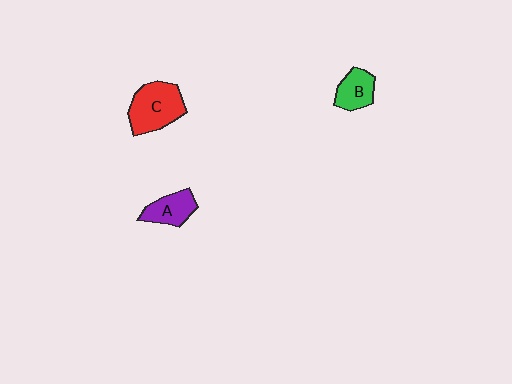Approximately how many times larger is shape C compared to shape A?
Approximately 1.6 times.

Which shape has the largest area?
Shape C (red).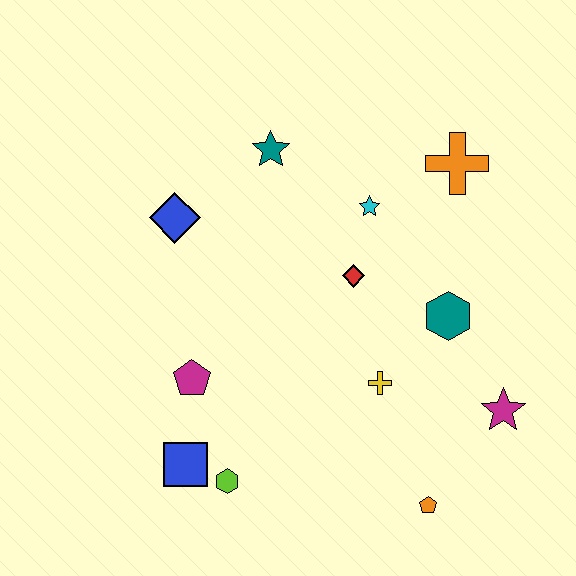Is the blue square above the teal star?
No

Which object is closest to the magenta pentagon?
The blue square is closest to the magenta pentagon.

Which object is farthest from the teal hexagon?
The blue square is farthest from the teal hexagon.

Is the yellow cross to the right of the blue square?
Yes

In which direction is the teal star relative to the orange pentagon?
The teal star is above the orange pentagon.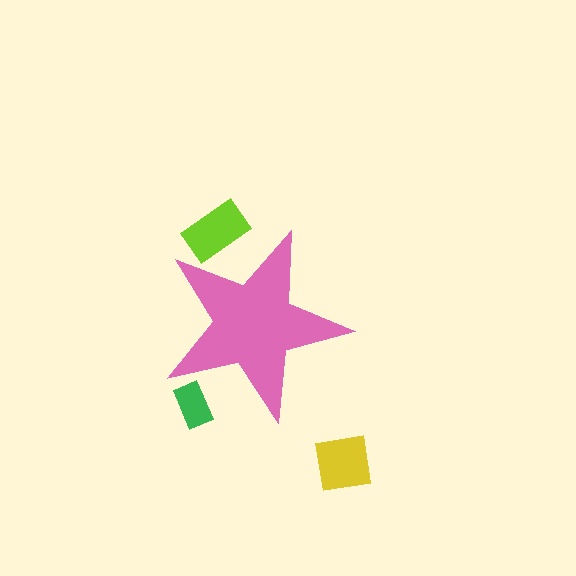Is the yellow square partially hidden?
No, the yellow square is fully visible.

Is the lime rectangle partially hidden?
Yes, the lime rectangle is partially hidden behind the pink star.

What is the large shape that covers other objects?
A pink star.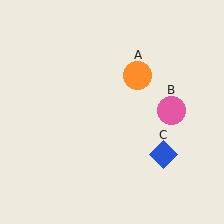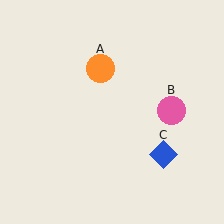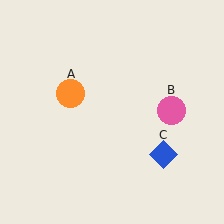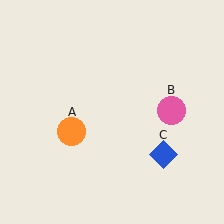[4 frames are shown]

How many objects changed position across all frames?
1 object changed position: orange circle (object A).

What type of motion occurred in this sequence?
The orange circle (object A) rotated counterclockwise around the center of the scene.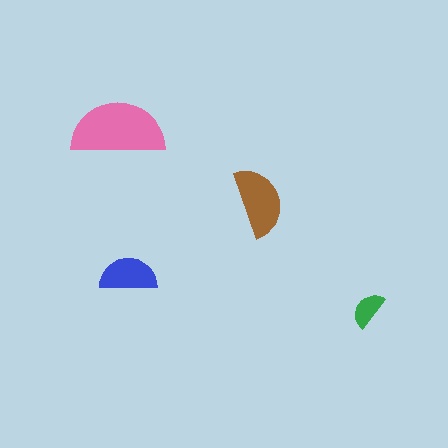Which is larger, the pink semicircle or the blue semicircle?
The pink one.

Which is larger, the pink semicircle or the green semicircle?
The pink one.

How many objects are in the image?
There are 4 objects in the image.